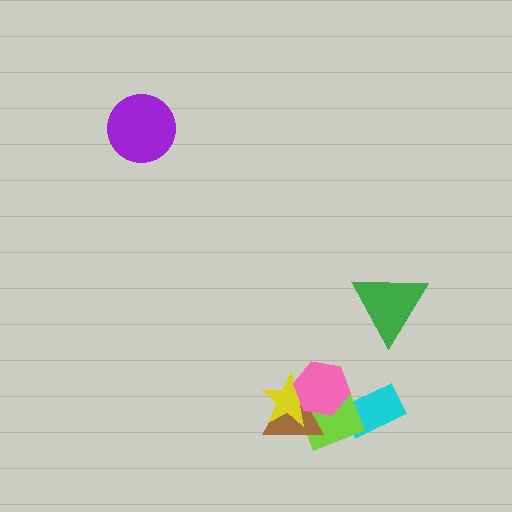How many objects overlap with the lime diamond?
4 objects overlap with the lime diamond.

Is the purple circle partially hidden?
No, no other shape covers it.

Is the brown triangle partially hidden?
Yes, it is partially covered by another shape.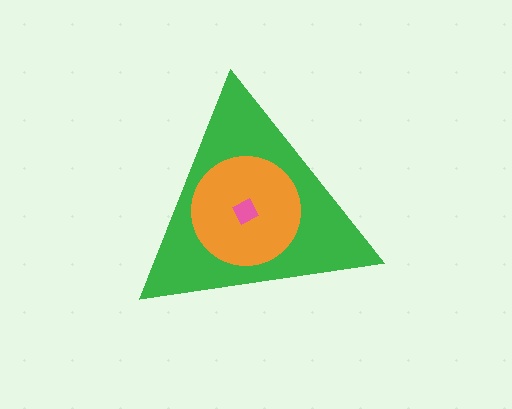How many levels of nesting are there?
3.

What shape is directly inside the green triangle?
The orange circle.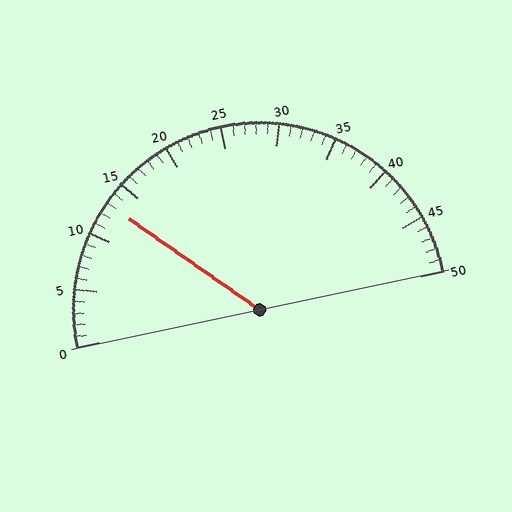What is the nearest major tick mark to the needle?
The nearest major tick mark is 15.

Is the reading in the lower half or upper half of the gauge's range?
The reading is in the lower half of the range (0 to 50).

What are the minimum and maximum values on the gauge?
The gauge ranges from 0 to 50.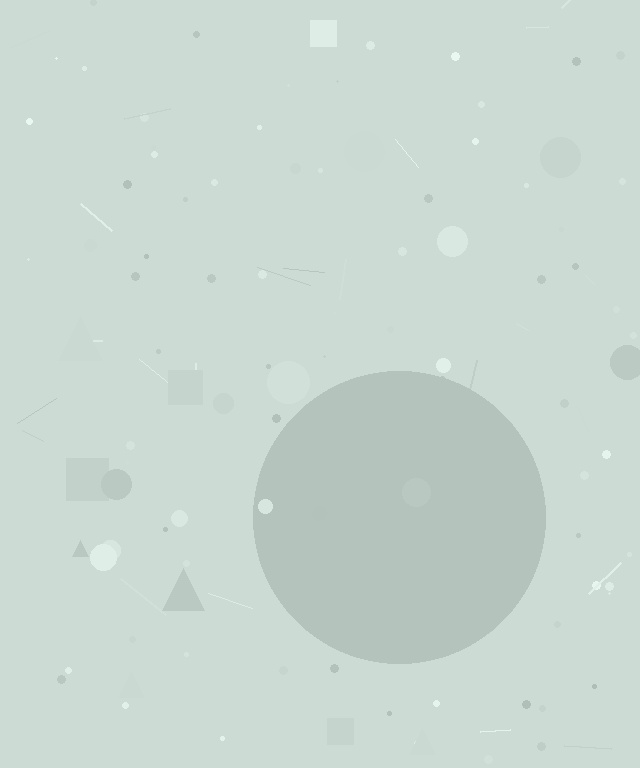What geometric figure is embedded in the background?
A circle is embedded in the background.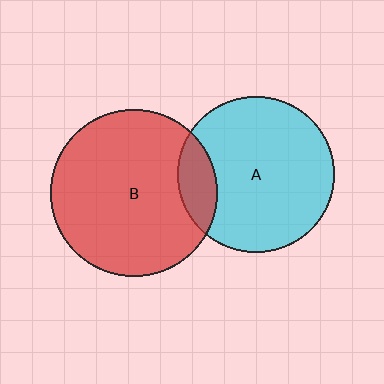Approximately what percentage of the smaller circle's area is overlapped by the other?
Approximately 15%.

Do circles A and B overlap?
Yes.